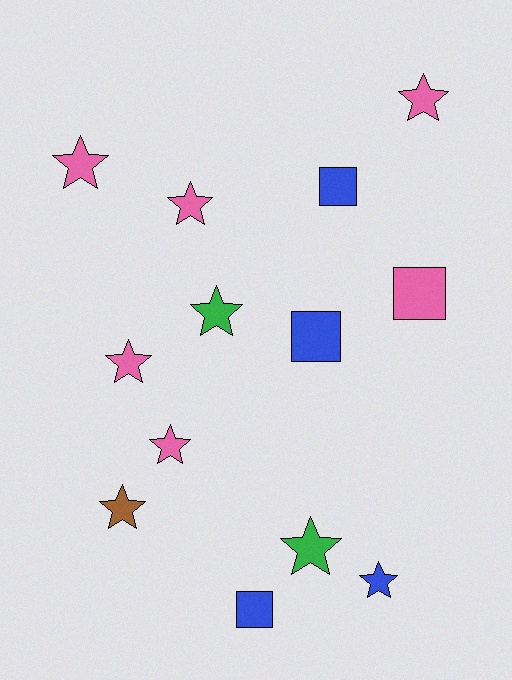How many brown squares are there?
There are no brown squares.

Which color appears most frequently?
Pink, with 6 objects.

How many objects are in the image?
There are 13 objects.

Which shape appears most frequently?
Star, with 9 objects.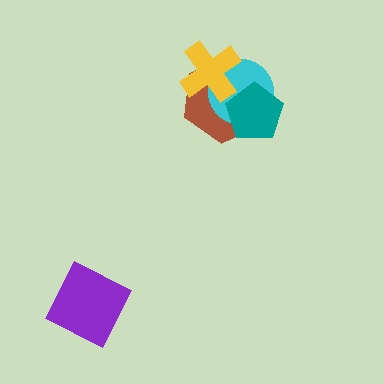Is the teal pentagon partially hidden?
No, no other shape covers it.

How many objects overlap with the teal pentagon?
2 objects overlap with the teal pentagon.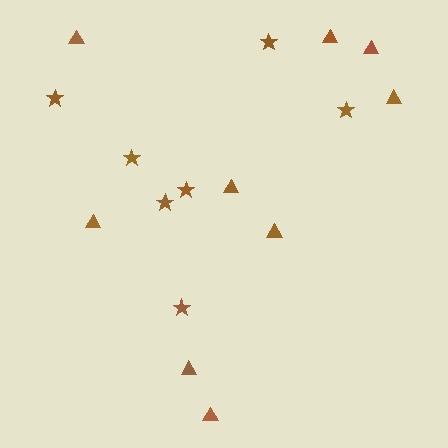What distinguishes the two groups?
There are 2 groups: one group of triangles (9) and one group of stars (7).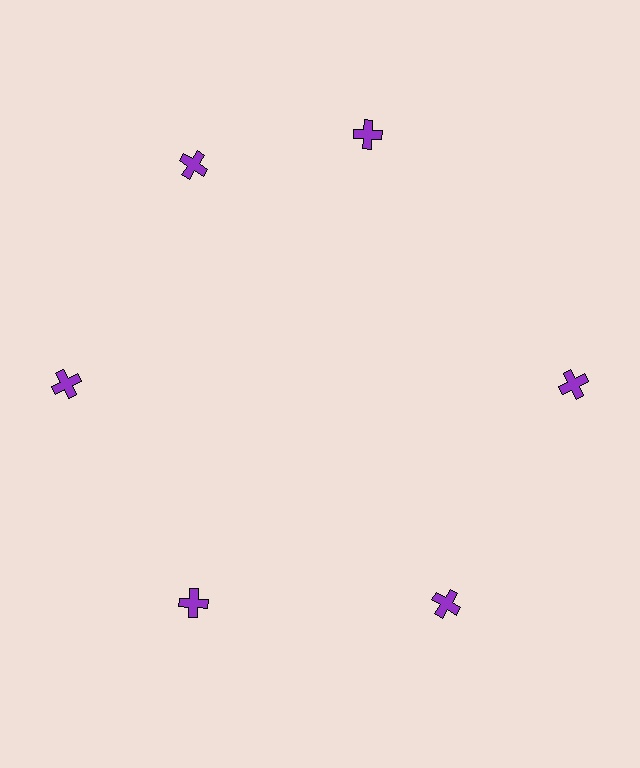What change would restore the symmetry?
The symmetry would be restored by rotating it back into even spacing with its neighbors so that all 6 crosses sit at equal angles and equal distance from the center.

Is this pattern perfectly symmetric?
No. The 6 purple crosses are arranged in a ring, but one element near the 1 o'clock position is rotated out of alignment along the ring, breaking the 6-fold rotational symmetry.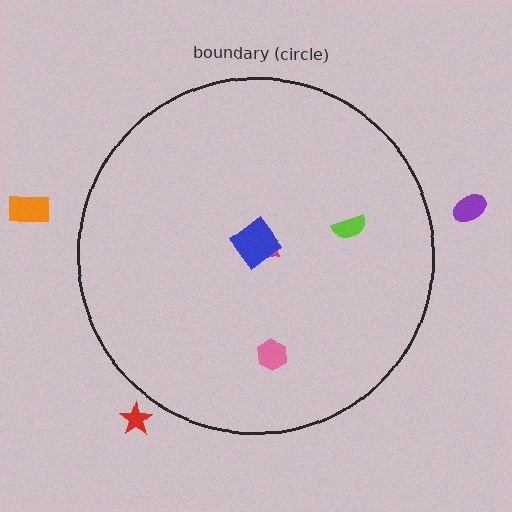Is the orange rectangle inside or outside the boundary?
Outside.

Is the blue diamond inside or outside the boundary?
Inside.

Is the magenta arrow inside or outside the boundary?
Inside.